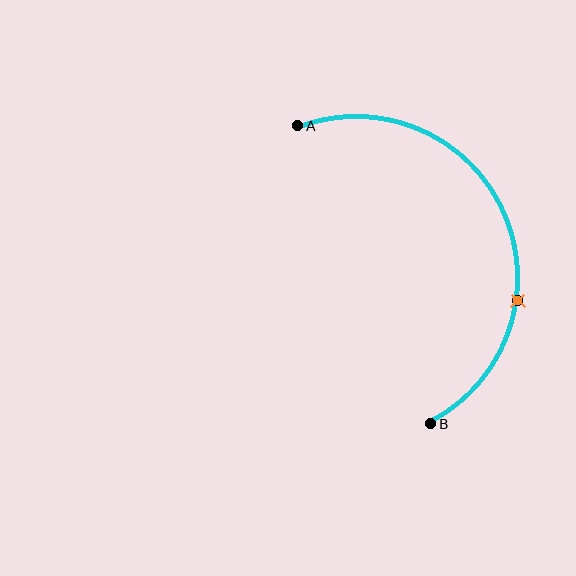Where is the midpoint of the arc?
The arc midpoint is the point on the curve farthest from the straight line joining A and B. It sits to the right of that line.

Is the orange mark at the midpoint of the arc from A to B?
No. The orange mark lies on the arc but is closer to endpoint B. The arc midpoint would be at the point on the curve equidistant along the arc from both A and B.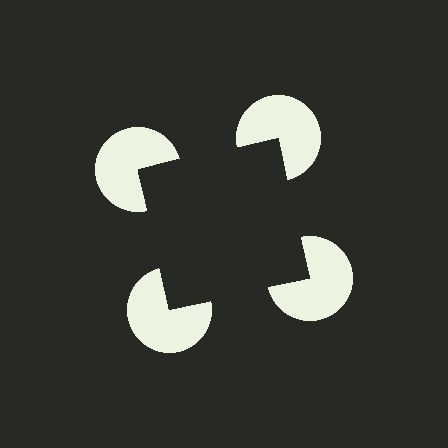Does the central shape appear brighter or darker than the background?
It typically appears slightly darker than the background, even though no actual brightness change is drawn.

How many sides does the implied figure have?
4 sides.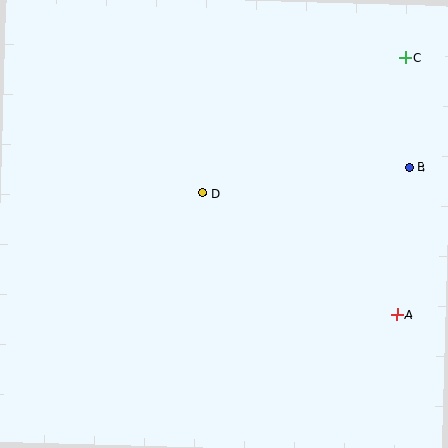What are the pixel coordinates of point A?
Point A is at (397, 315).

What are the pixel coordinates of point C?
Point C is at (405, 58).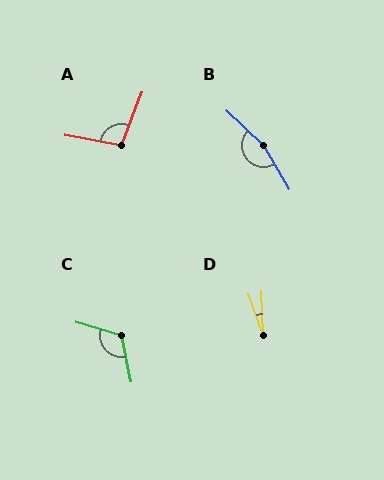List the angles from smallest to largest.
D (18°), A (101°), C (118°), B (163°).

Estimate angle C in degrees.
Approximately 118 degrees.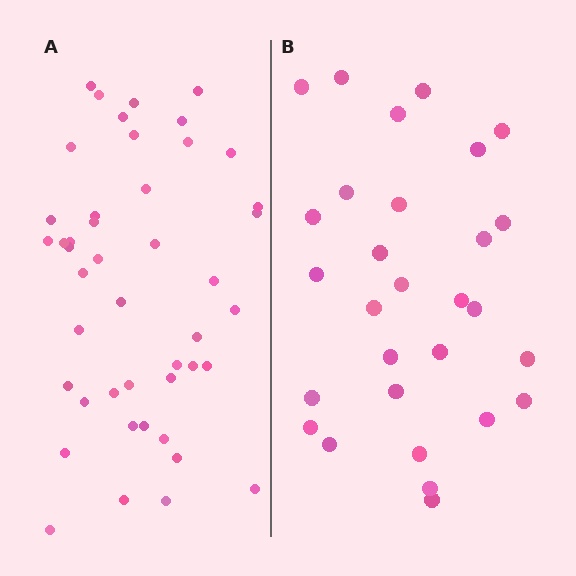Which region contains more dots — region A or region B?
Region A (the left region) has more dots.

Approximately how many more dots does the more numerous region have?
Region A has approximately 15 more dots than region B.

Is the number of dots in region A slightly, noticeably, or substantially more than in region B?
Region A has substantially more. The ratio is roughly 1.6 to 1.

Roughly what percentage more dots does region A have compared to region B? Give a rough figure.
About 55% more.